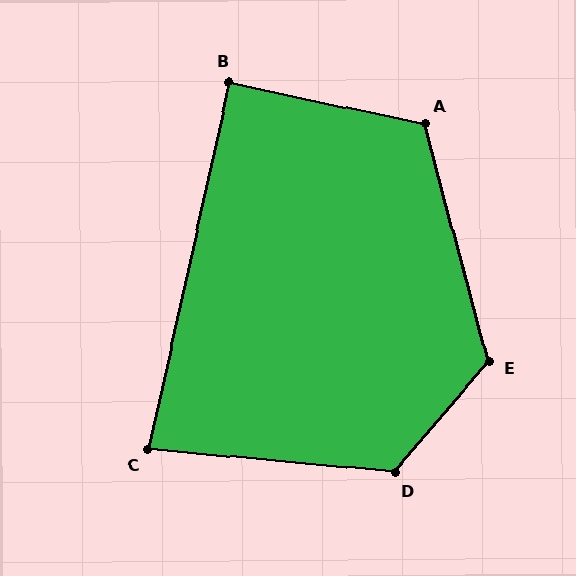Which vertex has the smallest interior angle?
C, at approximately 83 degrees.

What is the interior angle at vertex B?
Approximately 90 degrees (approximately right).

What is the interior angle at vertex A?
Approximately 117 degrees (obtuse).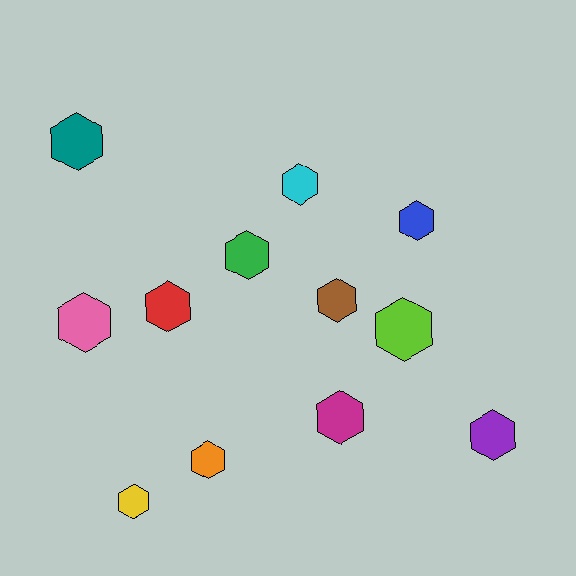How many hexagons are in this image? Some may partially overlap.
There are 12 hexagons.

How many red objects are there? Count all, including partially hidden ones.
There is 1 red object.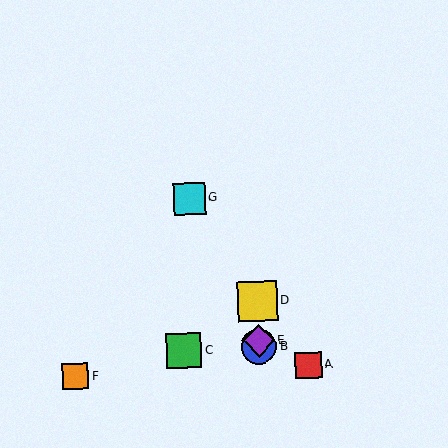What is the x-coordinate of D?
Object D is at x≈257.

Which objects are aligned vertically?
Objects B, D, E are aligned vertically.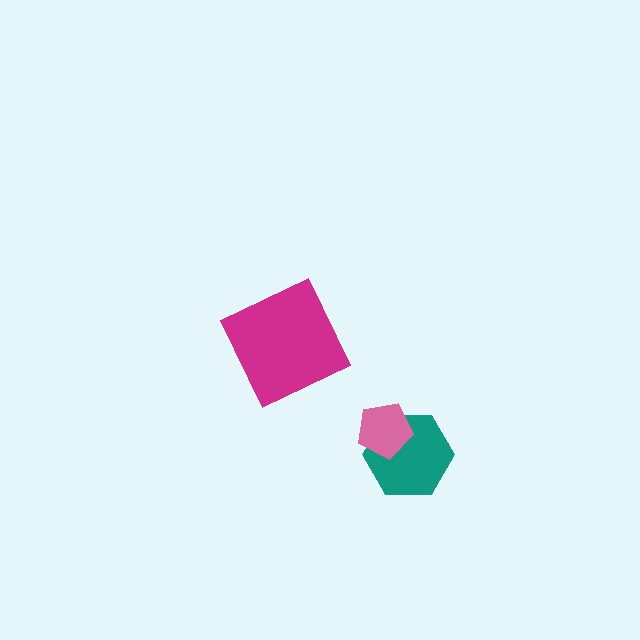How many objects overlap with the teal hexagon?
1 object overlaps with the teal hexagon.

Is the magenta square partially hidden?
No, no other shape covers it.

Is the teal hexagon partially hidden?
Yes, it is partially covered by another shape.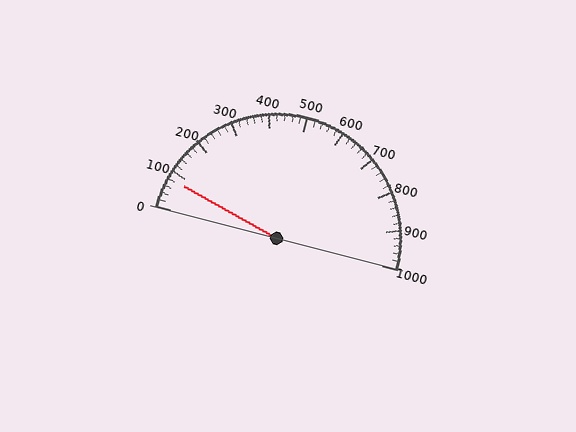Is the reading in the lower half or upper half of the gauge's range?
The reading is in the lower half of the range (0 to 1000).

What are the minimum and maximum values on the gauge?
The gauge ranges from 0 to 1000.